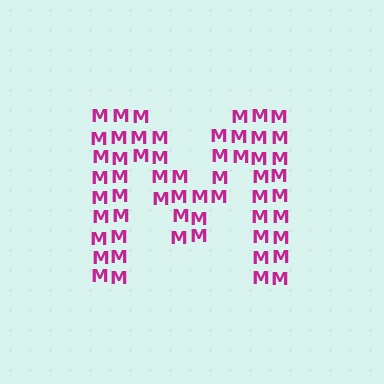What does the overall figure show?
The overall figure shows the letter M.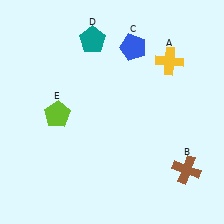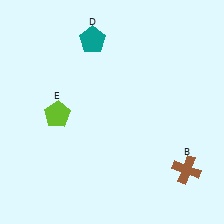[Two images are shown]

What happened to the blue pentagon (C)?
The blue pentagon (C) was removed in Image 2. It was in the top-right area of Image 1.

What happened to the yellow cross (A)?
The yellow cross (A) was removed in Image 2. It was in the top-right area of Image 1.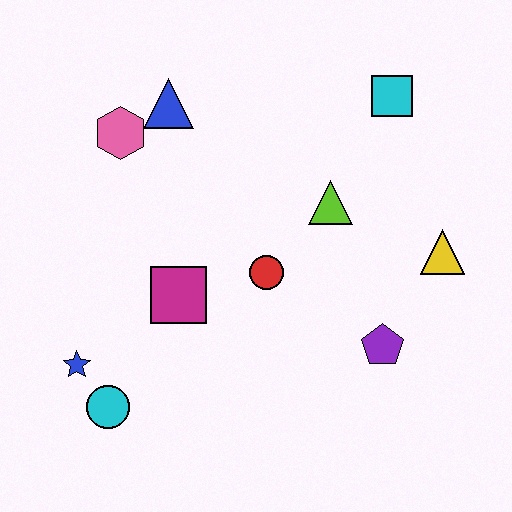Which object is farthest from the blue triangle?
The purple pentagon is farthest from the blue triangle.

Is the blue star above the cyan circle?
Yes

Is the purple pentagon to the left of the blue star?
No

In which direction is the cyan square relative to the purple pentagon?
The cyan square is above the purple pentagon.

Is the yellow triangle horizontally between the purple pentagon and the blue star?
No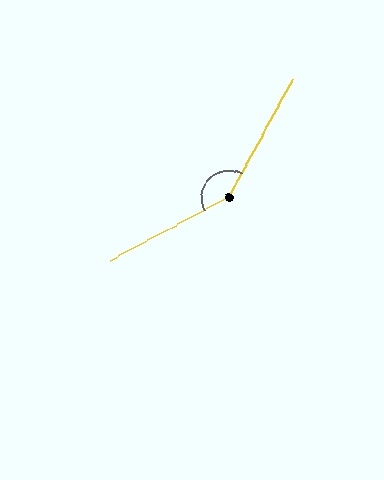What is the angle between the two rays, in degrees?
Approximately 147 degrees.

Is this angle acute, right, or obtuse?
It is obtuse.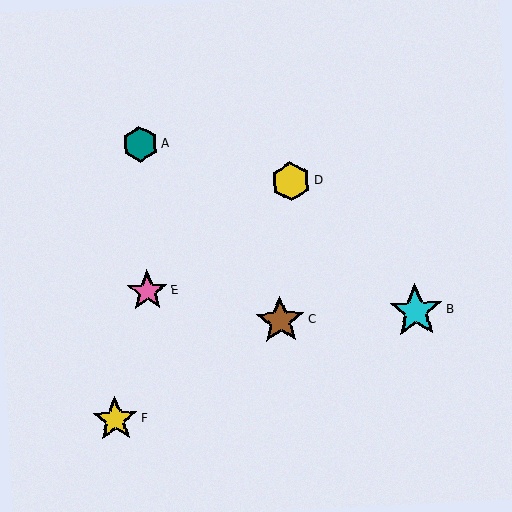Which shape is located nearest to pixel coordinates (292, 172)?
The yellow hexagon (labeled D) at (291, 181) is nearest to that location.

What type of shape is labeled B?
Shape B is a cyan star.